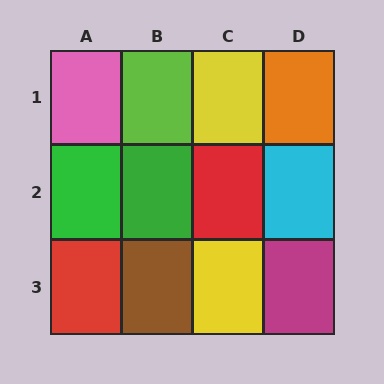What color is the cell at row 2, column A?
Green.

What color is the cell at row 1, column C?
Yellow.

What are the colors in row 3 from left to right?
Red, brown, yellow, magenta.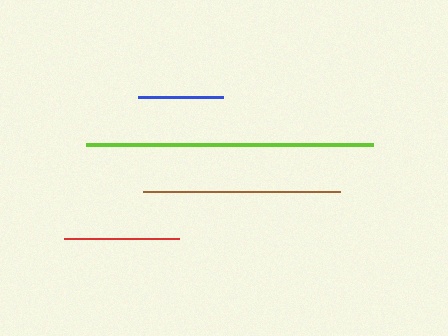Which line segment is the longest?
The lime line is the longest at approximately 288 pixels.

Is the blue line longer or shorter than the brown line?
The brown line is longer than the blue line.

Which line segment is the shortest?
The blue line is the shortest at approximately 85 pixels.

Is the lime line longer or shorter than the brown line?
The lime line is longer than the brown line.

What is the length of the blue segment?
The blue segment is approximately 85 pixels long.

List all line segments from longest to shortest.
From longest to shortest: lime, brown, red, blue.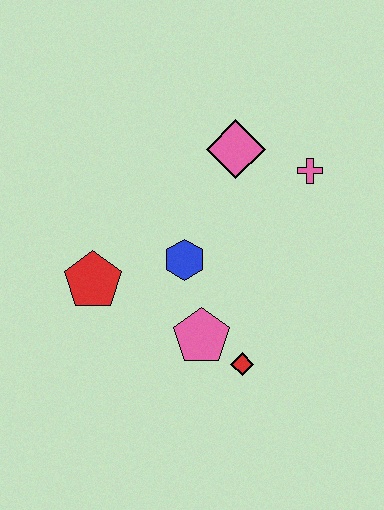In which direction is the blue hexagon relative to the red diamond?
The blue hexagon is above the red diamond.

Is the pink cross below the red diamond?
No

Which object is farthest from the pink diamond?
The red diamond is farthest from the pink diamond.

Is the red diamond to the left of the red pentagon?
No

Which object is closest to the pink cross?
The pink diamond is closest to the pink cross.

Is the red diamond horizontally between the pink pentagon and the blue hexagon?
No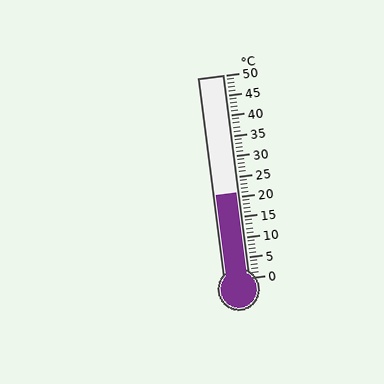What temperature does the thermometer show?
The thermometer shows approximately 21°C.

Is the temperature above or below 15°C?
The temperature is above 15°C.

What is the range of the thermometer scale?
The thermometer scale ranges from 0°C to 50°C.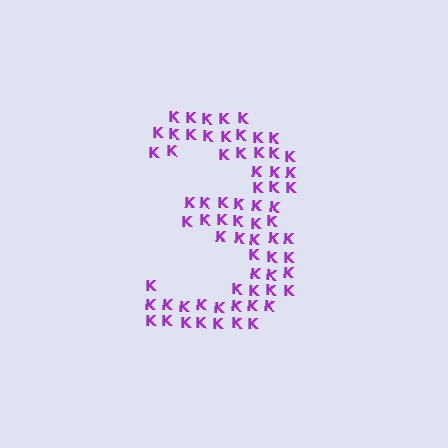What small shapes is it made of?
It is made of small letter K's.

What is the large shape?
The large shape is the digit 3.